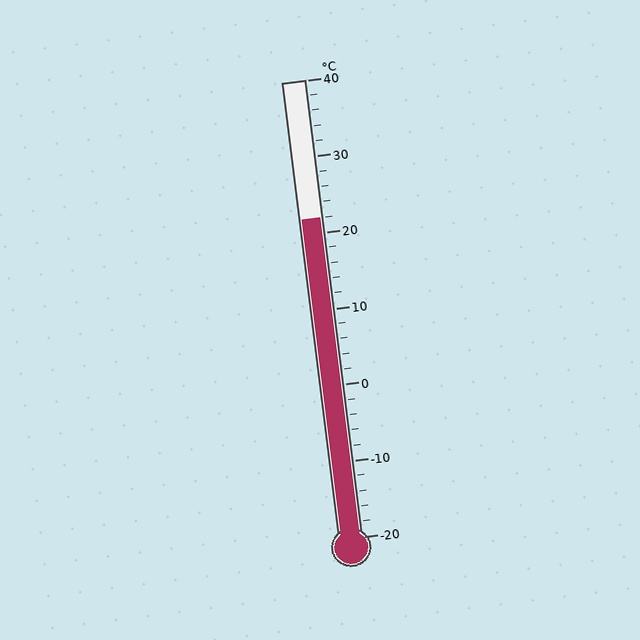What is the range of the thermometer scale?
The thermometer scale ranges from -20°C to 40°C.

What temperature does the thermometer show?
The thermometer shows approximately 22°C.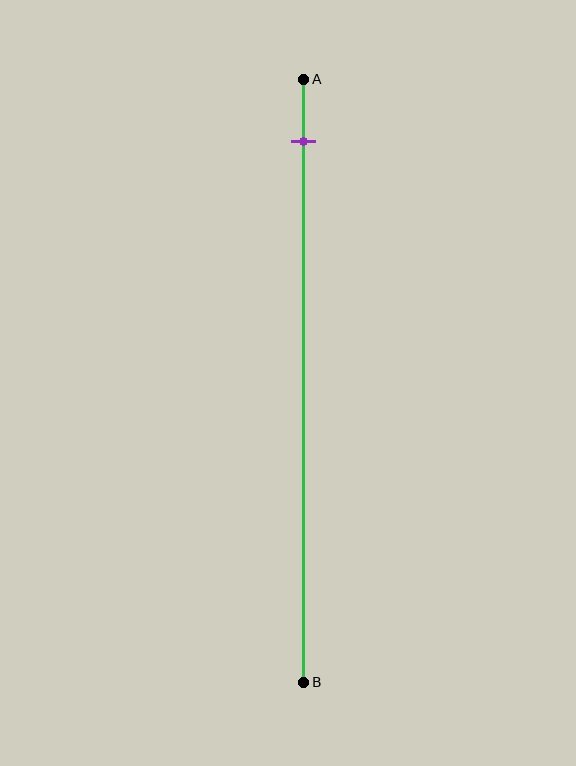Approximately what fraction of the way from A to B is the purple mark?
The purple mark is approximately 10% of the way from A to B.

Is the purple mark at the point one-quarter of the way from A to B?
No, the mark is at about 10% from A, not at the 25% one-quarter point.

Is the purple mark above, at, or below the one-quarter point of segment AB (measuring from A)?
The purple mark is above the one-quarter point of segment AB.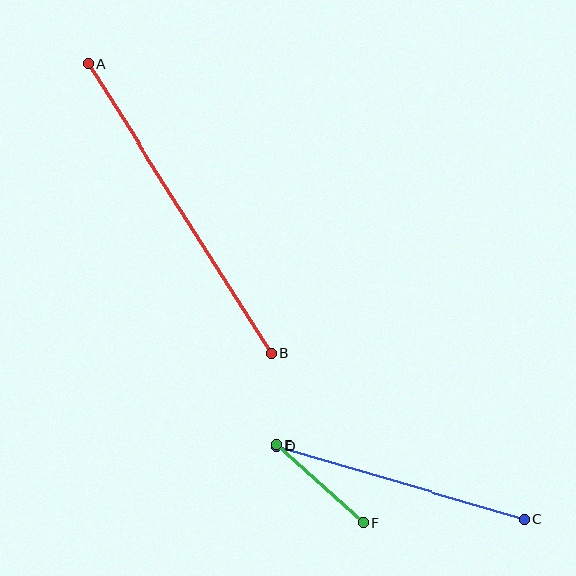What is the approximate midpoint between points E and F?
The midpoint is at approximately (320, 484) pixels.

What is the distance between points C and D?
The distance is approximately 258 pixels.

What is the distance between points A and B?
The distance is approximately 342 pixels.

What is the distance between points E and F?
The distance is approximately 117 pixels.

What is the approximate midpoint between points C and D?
The midpoint is at approximately (401, 483) pixels.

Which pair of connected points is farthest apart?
Points A and B are farthest apart.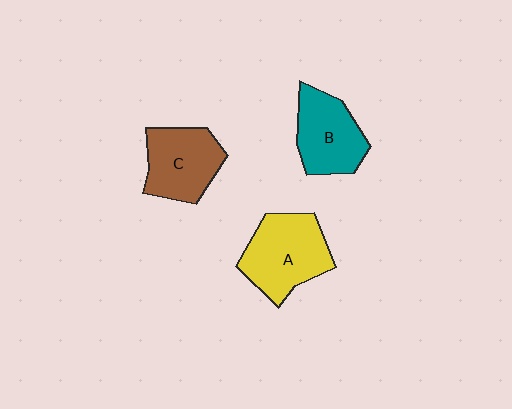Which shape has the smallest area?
Shape B (teal).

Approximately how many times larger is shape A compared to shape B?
Approximately 1.2 times.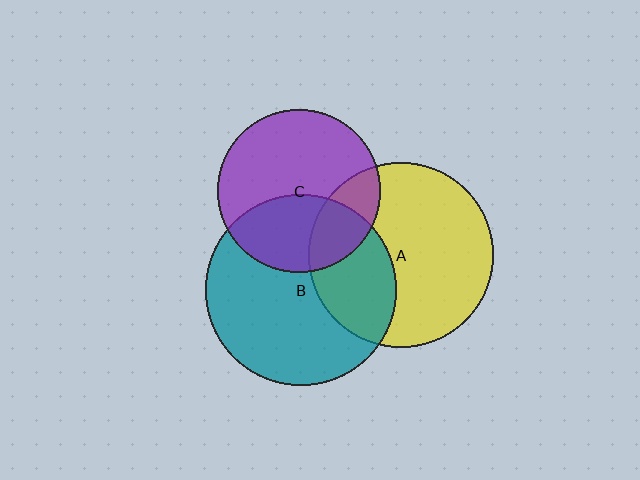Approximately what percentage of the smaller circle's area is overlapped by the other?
Approximately 35%.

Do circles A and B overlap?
Yes.